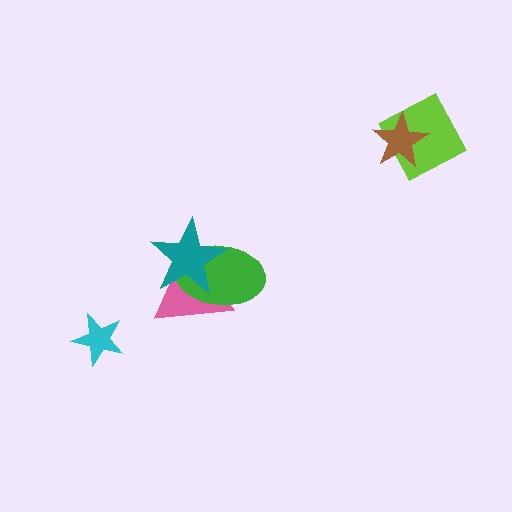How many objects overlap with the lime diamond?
1 object overlaps with the lime diamond.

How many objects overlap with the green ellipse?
2 objects overlap with the green ellipse.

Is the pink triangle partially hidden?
Yes, it is partially covered by another shape.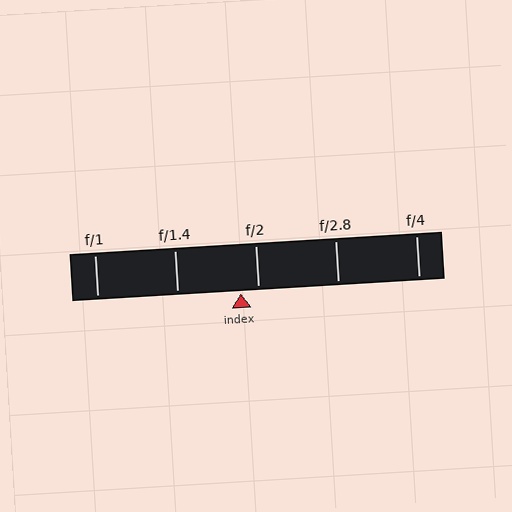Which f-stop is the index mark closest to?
The index mark is closest to f/2.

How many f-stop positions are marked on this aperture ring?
There are 5 f-stop positions marked.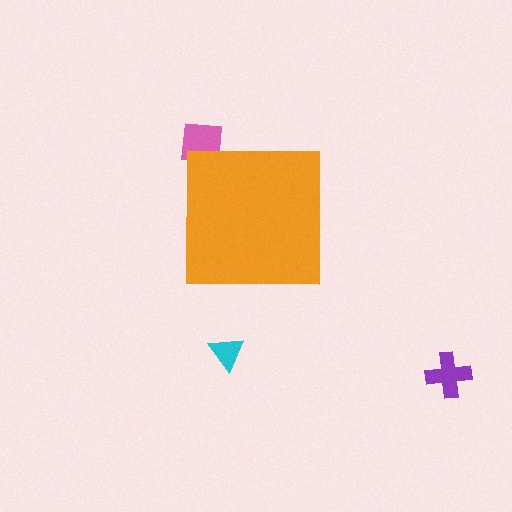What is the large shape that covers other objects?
An orange square.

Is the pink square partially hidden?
Yes, the pink square is partially hidden behind the orange square.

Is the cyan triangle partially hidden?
No, the cyan triangle is fully visible.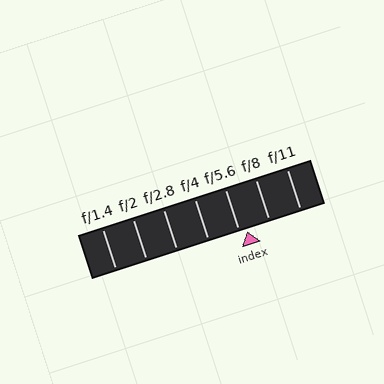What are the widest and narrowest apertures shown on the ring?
The widest aperture shown is f/1.4 and the narrowest is f/11.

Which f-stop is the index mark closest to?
The index mark is closest to f/5.6.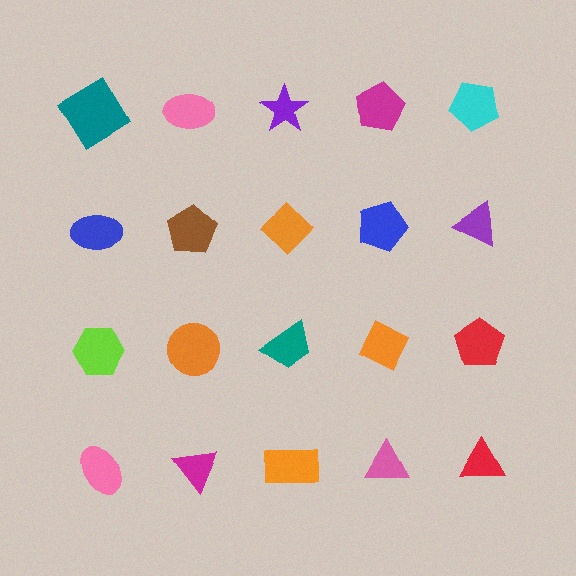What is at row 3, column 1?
A lime hexagon.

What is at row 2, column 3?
An orange diamond.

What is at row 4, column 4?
A pink triangle.